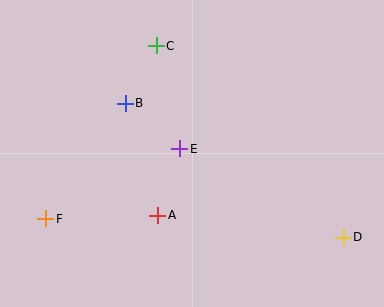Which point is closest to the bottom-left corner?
Point F is closest to the bottom-left corner.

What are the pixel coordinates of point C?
Point C is at (156, 46).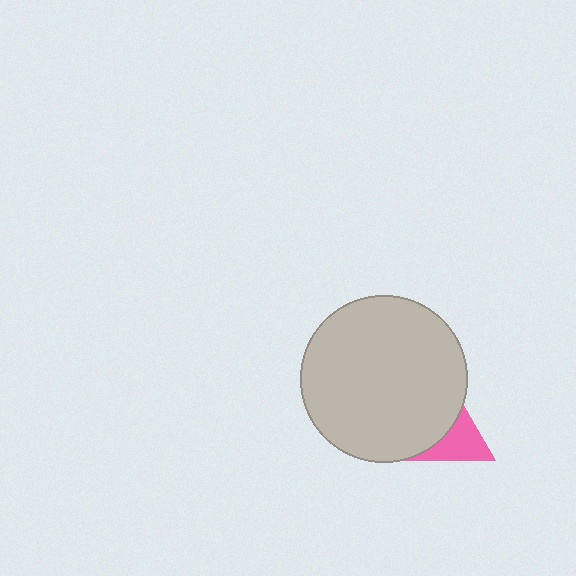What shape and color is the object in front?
The object in front is a light gray circle.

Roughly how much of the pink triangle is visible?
About half of it is visible (roughly 46%).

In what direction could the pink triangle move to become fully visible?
The pink triangle could move right. That would shift it out from behind the light gray circle entirely.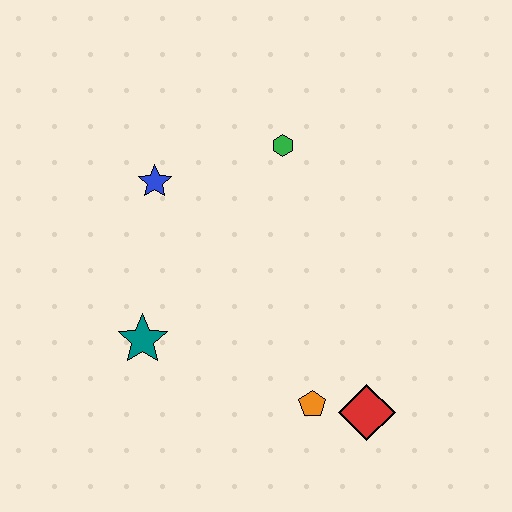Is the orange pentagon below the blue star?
Yes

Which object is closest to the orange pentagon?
The red diamond is closest to the orange pentagon.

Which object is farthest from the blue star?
The red diamond is farthest from the blue star.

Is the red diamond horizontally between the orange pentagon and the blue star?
No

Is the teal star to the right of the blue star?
No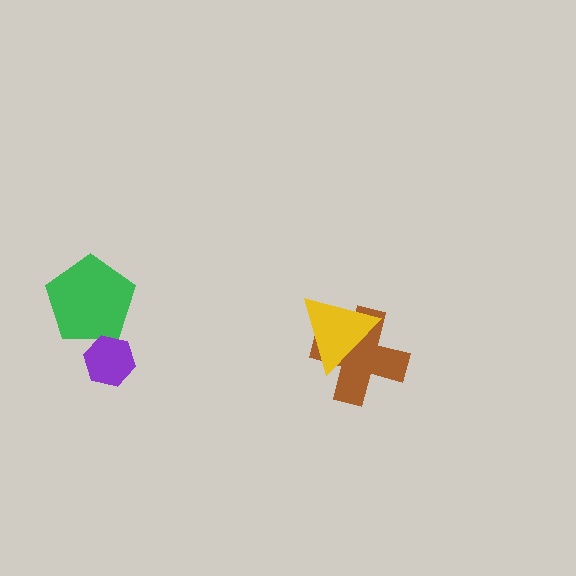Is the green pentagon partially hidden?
Yes, it is partially covered by another shape.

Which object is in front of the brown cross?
The yellow triangle is in front of the brown cross.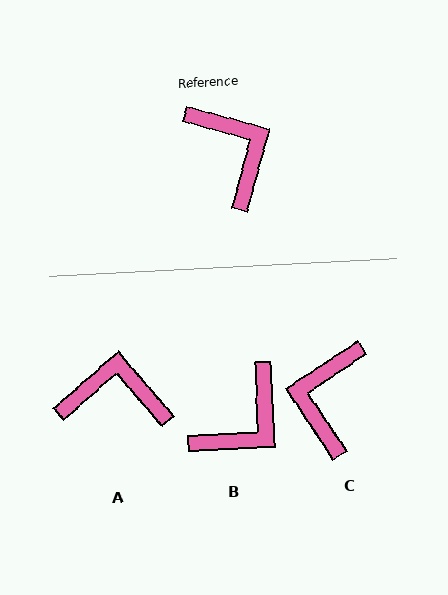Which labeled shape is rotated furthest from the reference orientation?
C, about 139 degrees away.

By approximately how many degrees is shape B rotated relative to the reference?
Approximately 72 degrees clockwise.